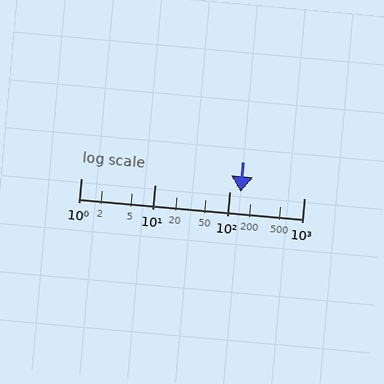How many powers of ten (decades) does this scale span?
The scale spans 3 decades, from 1 to 1000.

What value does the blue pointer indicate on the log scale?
The pointer indicates approximately 140.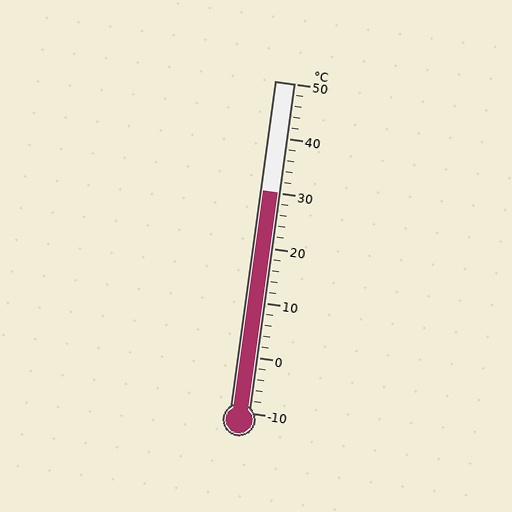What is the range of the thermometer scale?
The thermometer scale ranges from -10°C to 50°C.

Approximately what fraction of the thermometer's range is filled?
The thermometer is filled to approximately 65% of its range.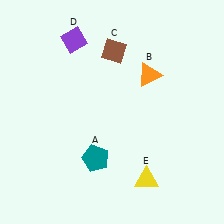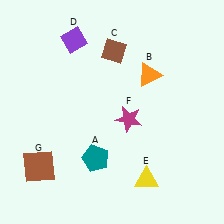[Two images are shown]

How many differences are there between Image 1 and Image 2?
There are 2 differences between the two images.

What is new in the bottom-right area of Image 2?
A magenta star (F) was added in the bottom-right area of Image 2.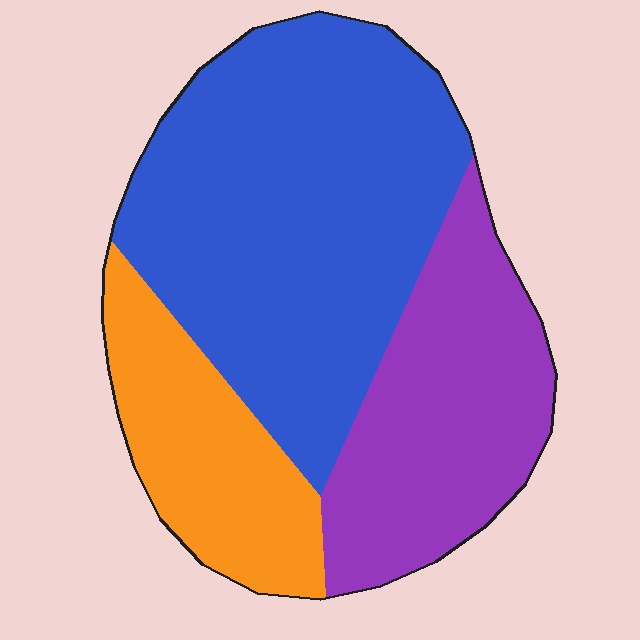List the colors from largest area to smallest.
From largest to smallest: blue, purple, orange.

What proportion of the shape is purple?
Purple takes up about one quarter (1/4) of the shape.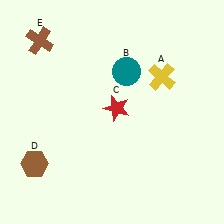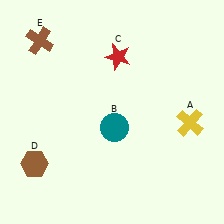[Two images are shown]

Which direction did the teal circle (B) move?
The teal circle (B) moved down.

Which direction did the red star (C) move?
The red star (C) moved up.